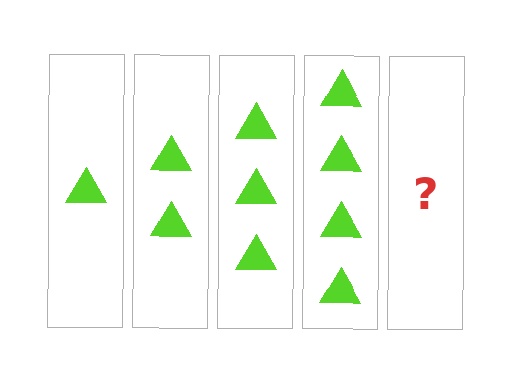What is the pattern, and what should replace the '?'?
The pattern is that each step adds one more triangle. The '?' should be 5 triangles.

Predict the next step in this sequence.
The next step is 5 triangles.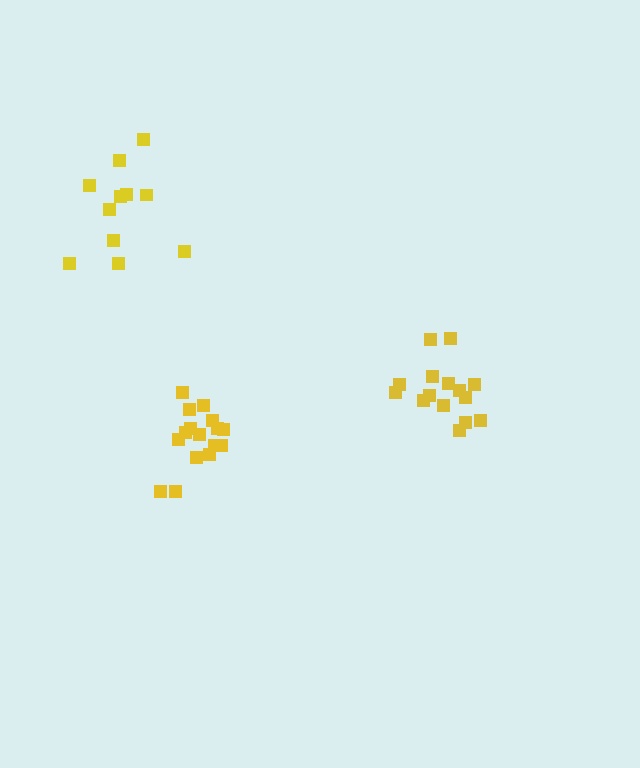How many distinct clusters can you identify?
There are 3 distinct clusters.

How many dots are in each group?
Group 1: 11 dots, Group 2: 16 dots, Group 3: 15 dots (42 total).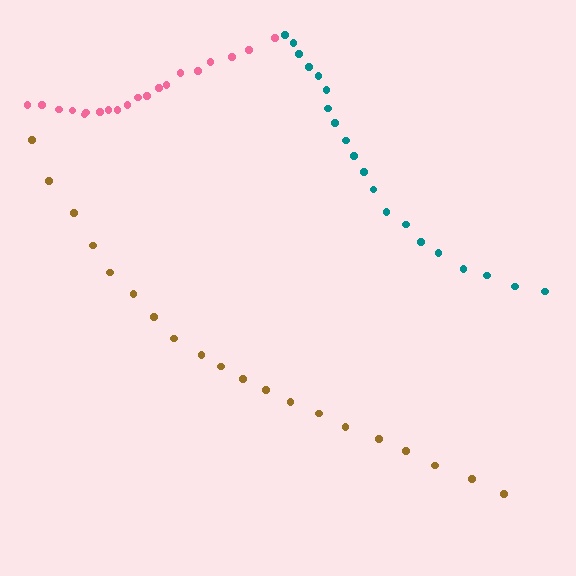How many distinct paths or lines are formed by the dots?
There are 3 distinct paths.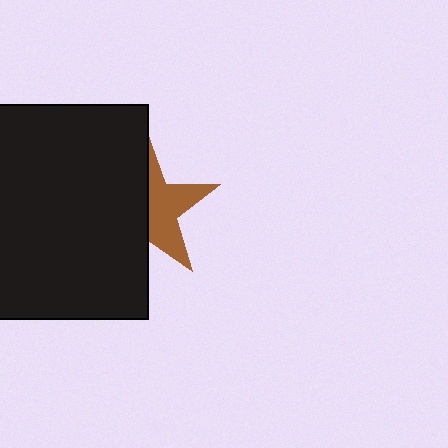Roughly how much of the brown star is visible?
About half of it is visible (roughly 46%).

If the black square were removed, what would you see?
You would see the complete brown star.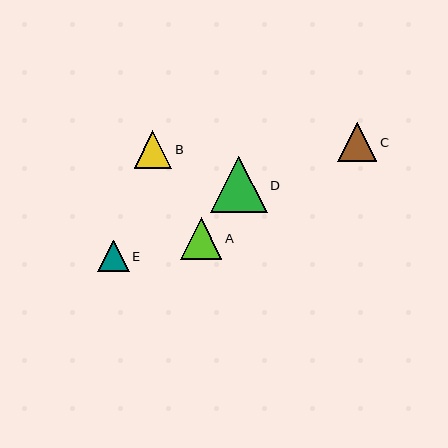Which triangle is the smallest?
Triangle E is the smallest with a size of approximately 32 pixels.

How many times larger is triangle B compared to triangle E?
Triangle B is approximately 1.2 times the size of triangle E.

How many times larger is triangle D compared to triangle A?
Triangle D is approximately 1.4 times the size of triangle A.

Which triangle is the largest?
Triangle D is the largest with a size of approximately 56 pixels.